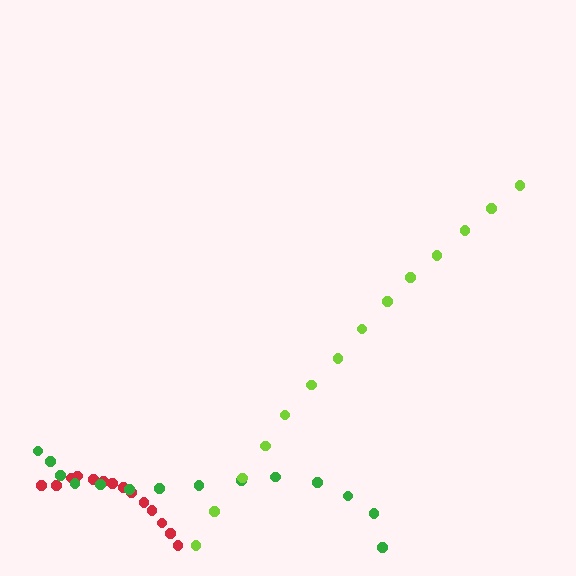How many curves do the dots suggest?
There are 3 distinct paths.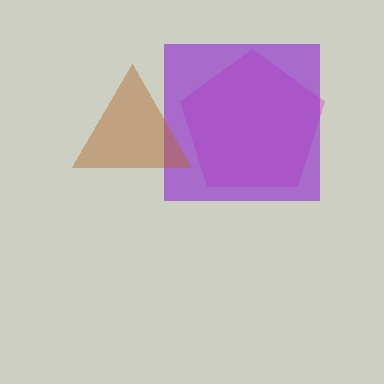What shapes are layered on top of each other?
The layered shapes are: a pink pentagon, a purple square, a brown triangle.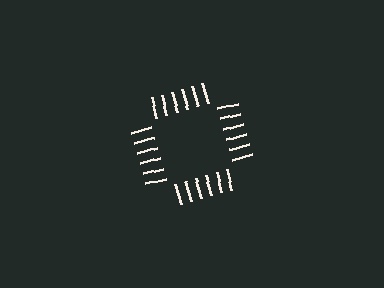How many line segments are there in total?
24 — 6 along each of the 4 edges.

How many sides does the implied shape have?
4 sides — the line-ends trace a square.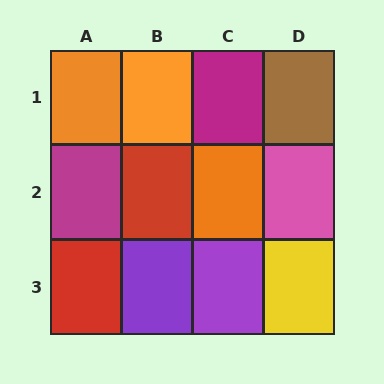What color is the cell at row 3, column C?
Purple.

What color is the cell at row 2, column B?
Red.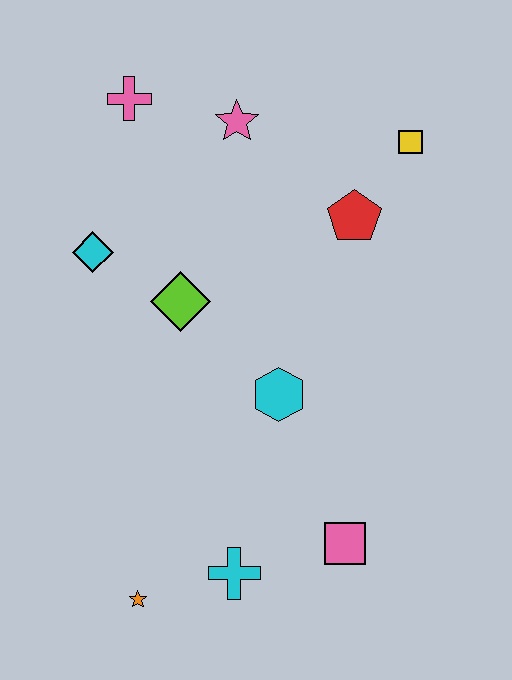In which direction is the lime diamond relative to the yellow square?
The lime diamond is to the left of the yellow square.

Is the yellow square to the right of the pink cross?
Yes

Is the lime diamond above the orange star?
Yes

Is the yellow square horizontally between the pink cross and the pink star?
No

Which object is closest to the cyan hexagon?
The lime diamond is closest to the cyan hexagon.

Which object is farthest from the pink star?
The orange star is farthest from the pink star.